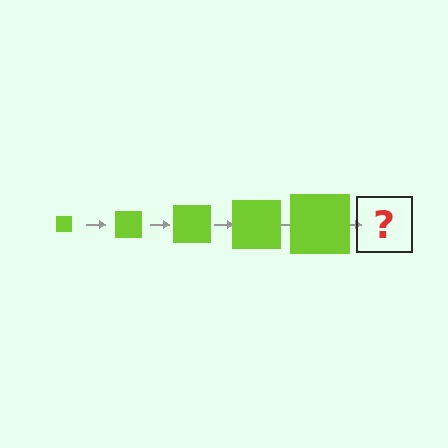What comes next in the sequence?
The next element should be a lime square, larger than the previous one.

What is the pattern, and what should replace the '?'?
The pattern is that the square gets progressively larger each step. The '?' should be a lime square, larger than the previous one.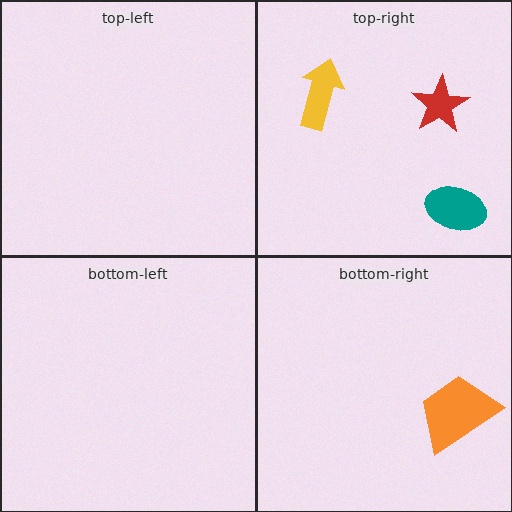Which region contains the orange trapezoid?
The bottom-right region.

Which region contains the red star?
The top-right region.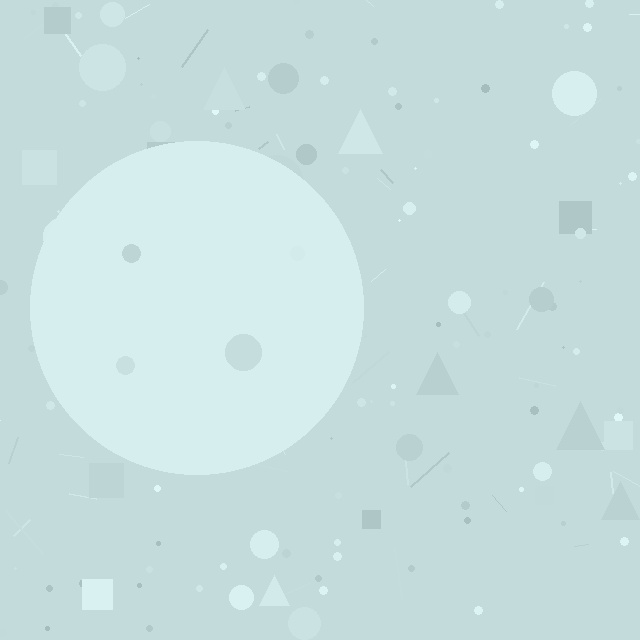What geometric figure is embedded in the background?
A circle is embedded in the background.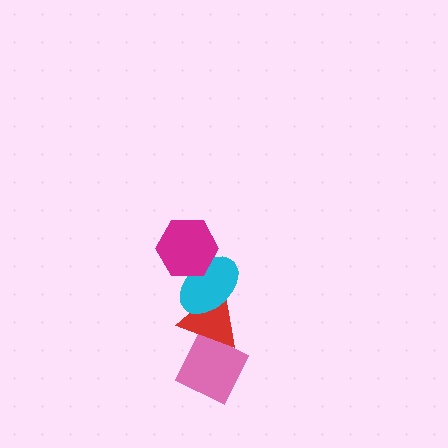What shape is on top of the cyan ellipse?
The magenta hexagon is on top of the cyan ellipse.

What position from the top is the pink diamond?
The pink diamond is 4th from the top.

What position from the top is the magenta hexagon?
The magenta hexagon is 1st from the top.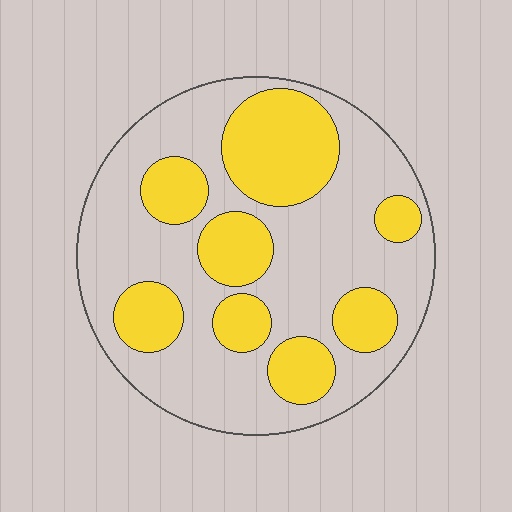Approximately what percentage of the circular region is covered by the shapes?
Approximately 35%.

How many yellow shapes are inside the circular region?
8.